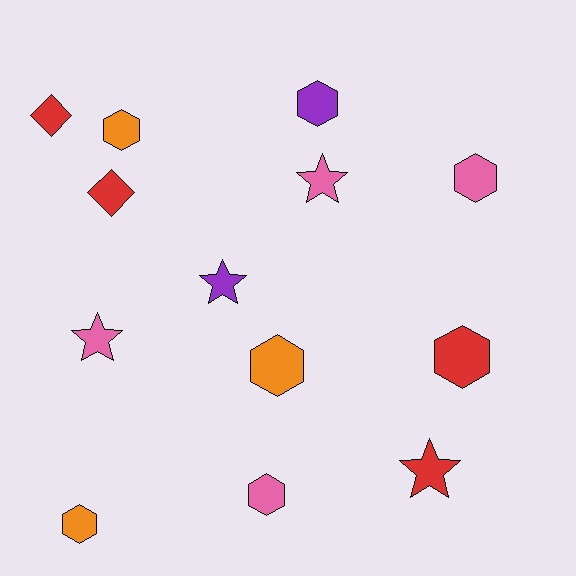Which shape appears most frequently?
Hexagon, with 7 objects.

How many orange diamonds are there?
There are no orange diamonds.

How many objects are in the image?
There are 13 objects.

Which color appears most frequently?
Red, with 4 objects.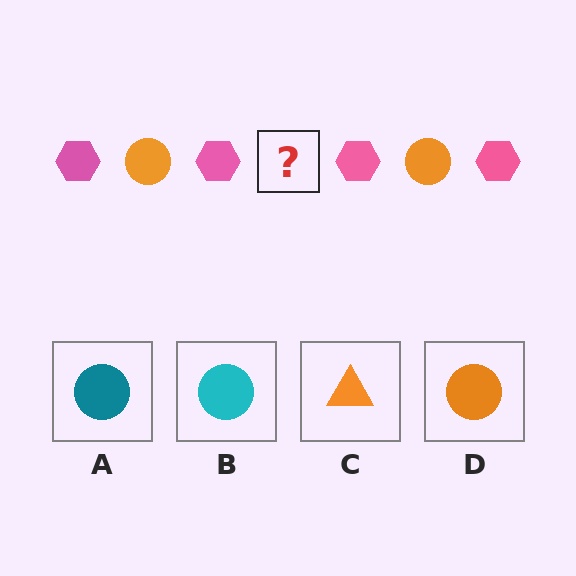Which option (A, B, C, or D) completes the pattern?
D.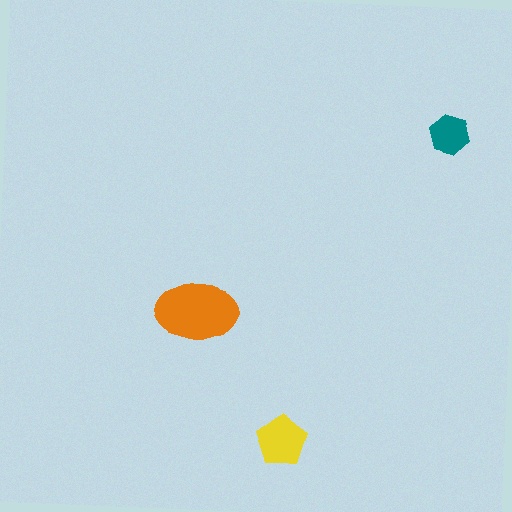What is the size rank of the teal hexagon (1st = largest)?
3rd.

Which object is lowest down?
The yellow pentagon is bottommost.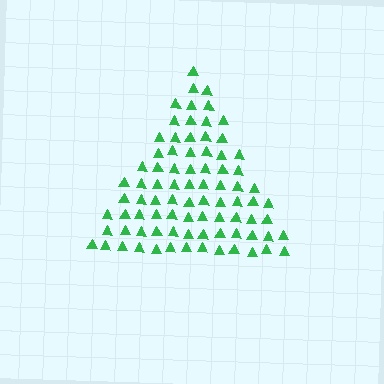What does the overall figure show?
The overall figure shows a triangle.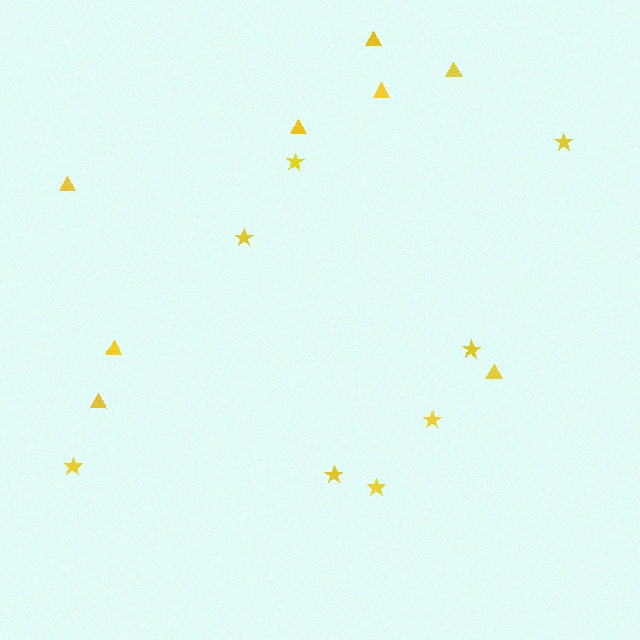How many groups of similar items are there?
There are 2 groups: one group of stars (8) and one group of triangles (8).